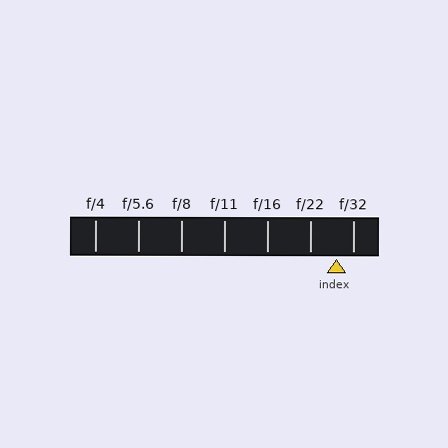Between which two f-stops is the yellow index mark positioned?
The index mark is between f/22 and f/32.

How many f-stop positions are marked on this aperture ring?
There are 7 f-stop positions marked.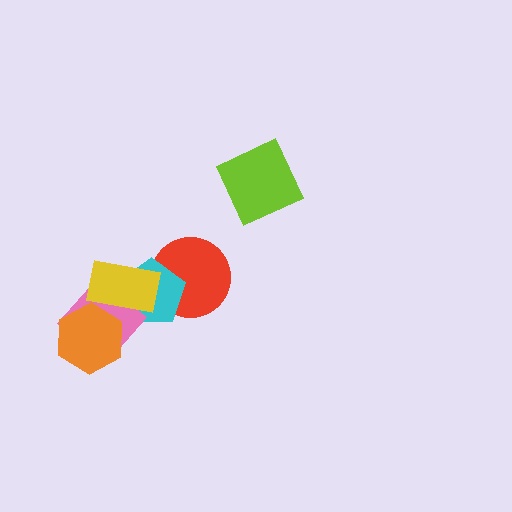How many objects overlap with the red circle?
1 object overlaps with the red circle.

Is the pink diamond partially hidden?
Yes, it is partially covered by another shape.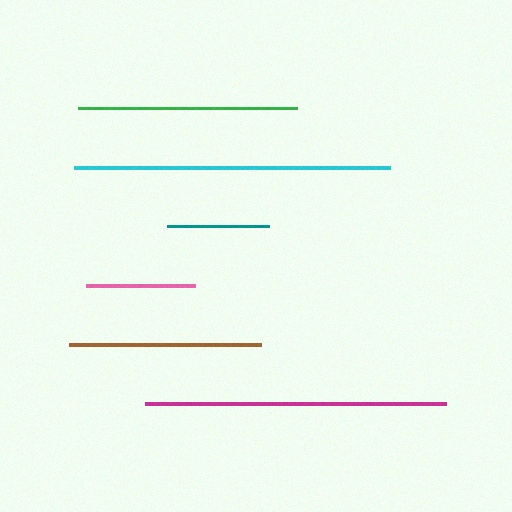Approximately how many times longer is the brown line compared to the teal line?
The brown line is approximately 1.9 times the length of the teal line.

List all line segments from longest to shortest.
From longest to shortest: cyan, magenta, green, brown, pink, teal.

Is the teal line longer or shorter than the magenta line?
The magenta line is longer than the teal line.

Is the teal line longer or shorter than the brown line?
The brown line is longer than the teal line.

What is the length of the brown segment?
The brown segment is approximately 191 pixels long.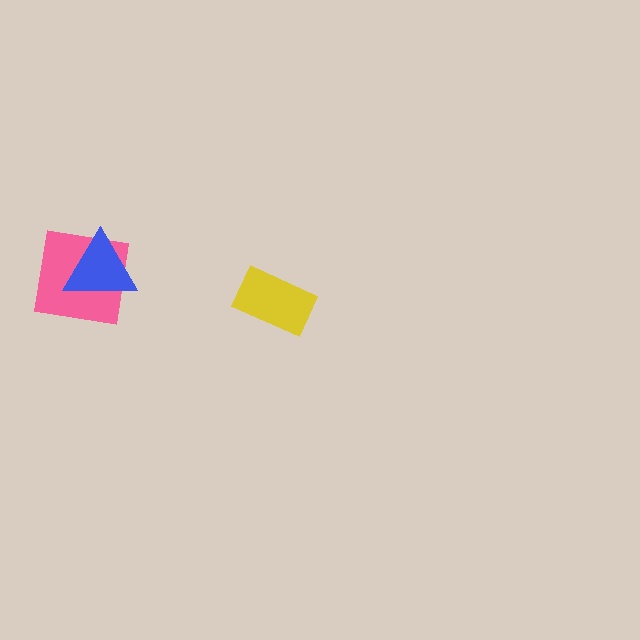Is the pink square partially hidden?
Yes, it is partially covered by another shape.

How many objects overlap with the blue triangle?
1 object overlaps with the blue triangle.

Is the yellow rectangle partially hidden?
No, no other shape covers it.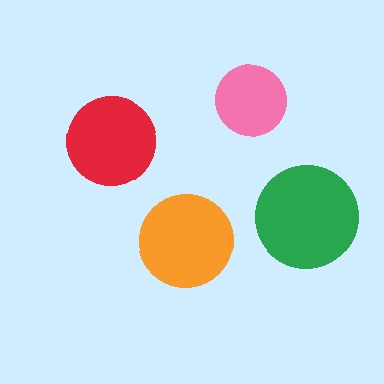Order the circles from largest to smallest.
the green one, the orange one, the red one, the pink one.